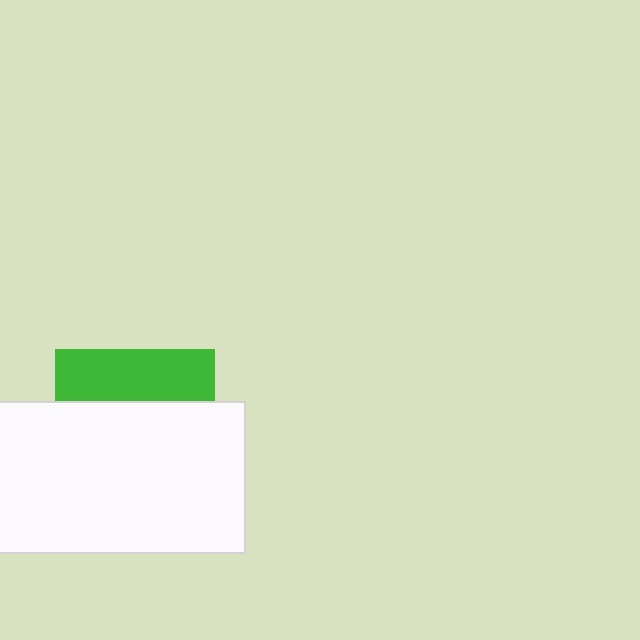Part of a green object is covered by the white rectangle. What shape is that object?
It is a square.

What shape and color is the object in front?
The object in front is a white rectangle.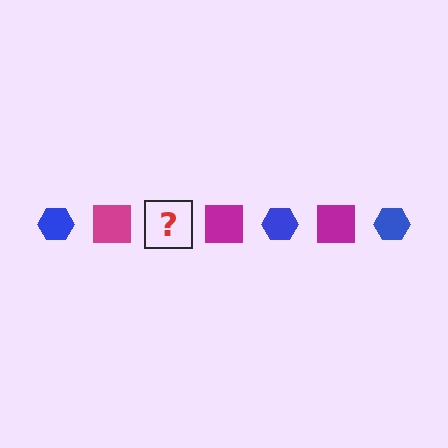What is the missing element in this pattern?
The missing element is a blue hexagon.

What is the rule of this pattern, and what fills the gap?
The rule is that the pattern alternates between blue hexagon and magenta square. The gap should be filled with a blue hexagon.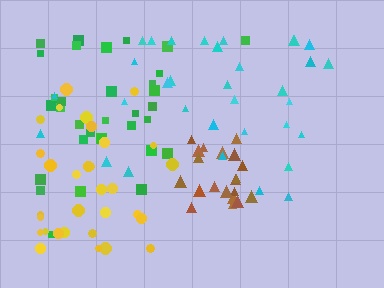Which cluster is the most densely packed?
Brown.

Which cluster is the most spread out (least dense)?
Cyan.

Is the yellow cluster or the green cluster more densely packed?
Green.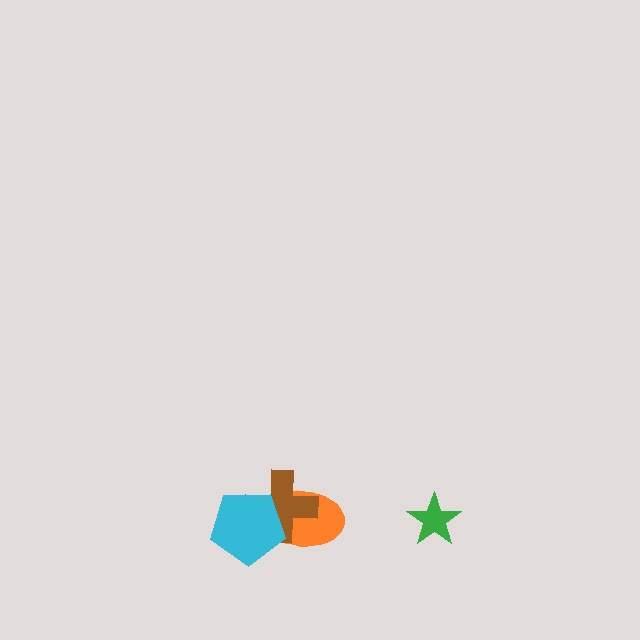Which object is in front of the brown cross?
The cyan pentagon is in front of the brown cross.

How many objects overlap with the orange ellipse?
2 objects overlap with the orange ellipse.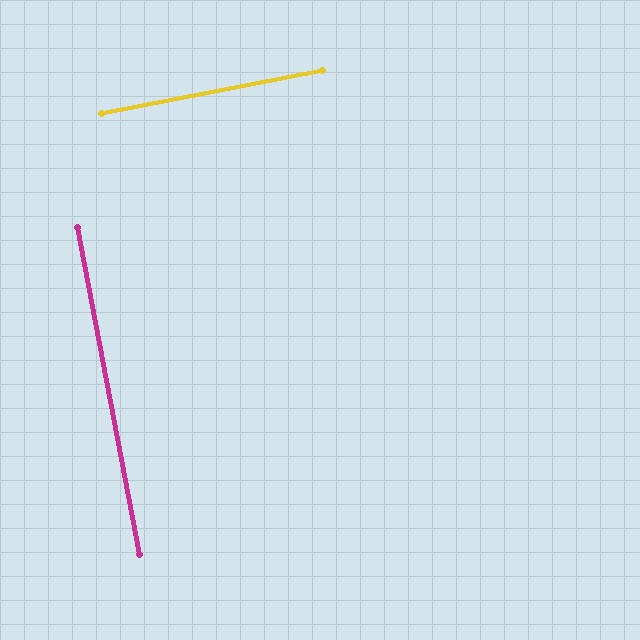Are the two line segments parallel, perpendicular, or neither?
Perpendicular — they meet at approximately 90°.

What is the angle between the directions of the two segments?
Approximately 90 degrees.